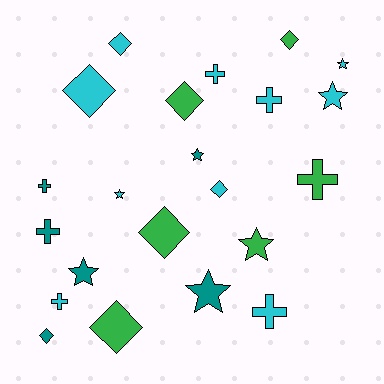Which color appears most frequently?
Cyan, with 10 objects.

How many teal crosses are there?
There are 2 teal crosses.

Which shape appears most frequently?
Diamond, with 8 objects.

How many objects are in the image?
There are 22 objects.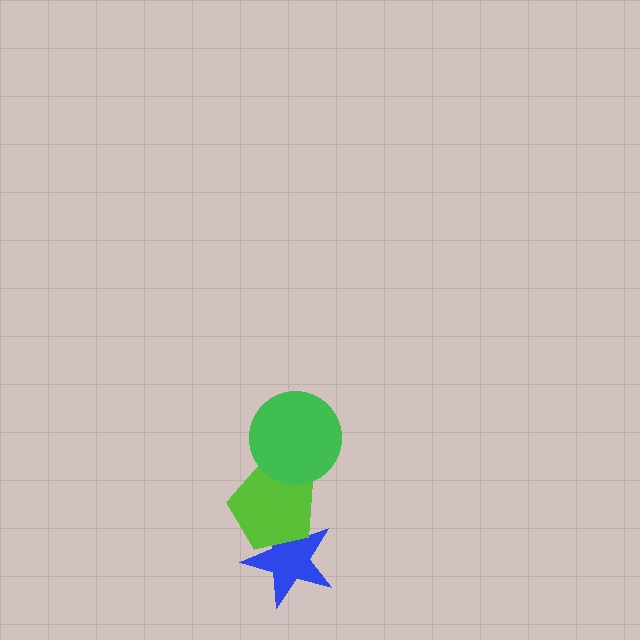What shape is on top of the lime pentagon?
The green circle is on top of the lime pentagon.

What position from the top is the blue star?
The blue star is 3rd from the top.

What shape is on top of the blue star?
The lime pentagon is on top of the blue star.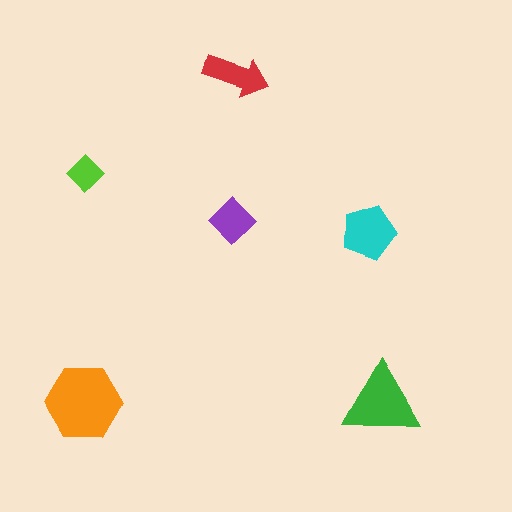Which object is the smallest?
The lime diamond.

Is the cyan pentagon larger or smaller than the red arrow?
Larger.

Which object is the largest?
The orange hexagon.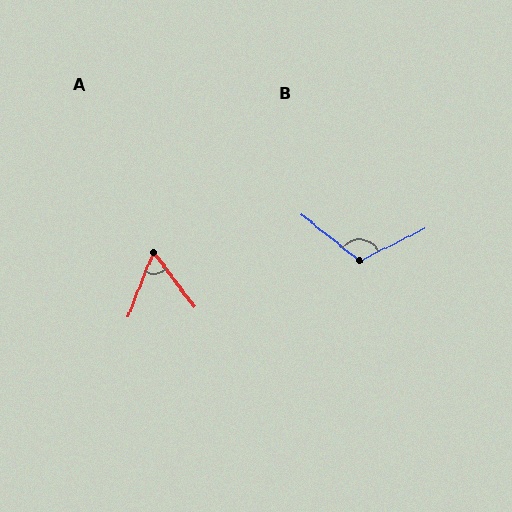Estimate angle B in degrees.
Approximately 115 degrees.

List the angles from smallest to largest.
A (58°), B (115°).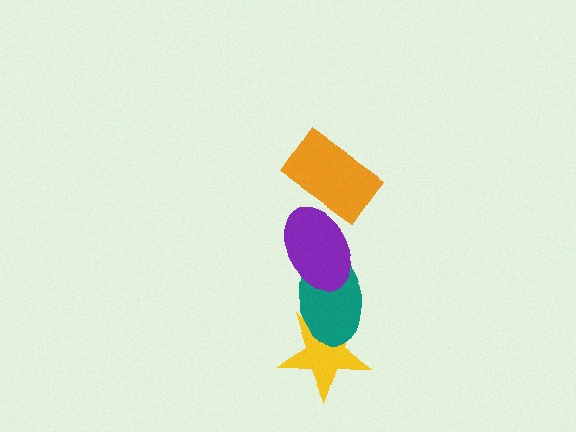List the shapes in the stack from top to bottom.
From top to bottom: the orange rectangle, the purple ellipse, the teal ellipse, the yellow star.